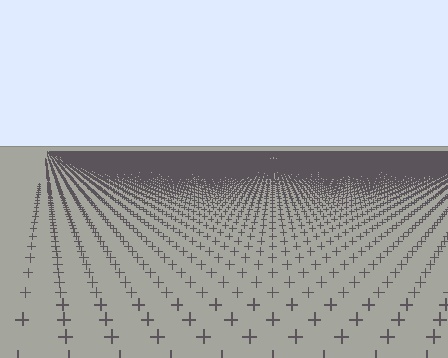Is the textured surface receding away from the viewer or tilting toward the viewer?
The surface is receding away from the viewer. Texture elements get smaller and denser toward the top.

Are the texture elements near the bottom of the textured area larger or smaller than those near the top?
Larger. Near the bottom, elements are closer to the viewer and appear at a bigger on-screen size.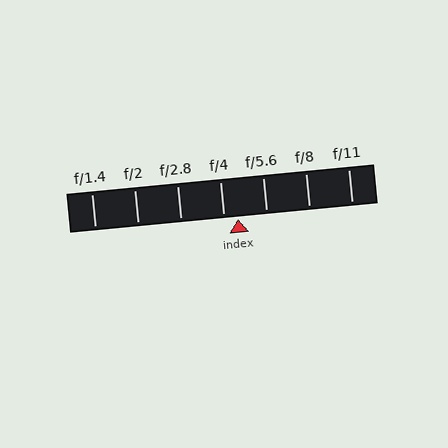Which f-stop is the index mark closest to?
The index mark is closest to f/4.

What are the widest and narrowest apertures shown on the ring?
The widest aperture shown is f/1.4 and the narrowest is f/11.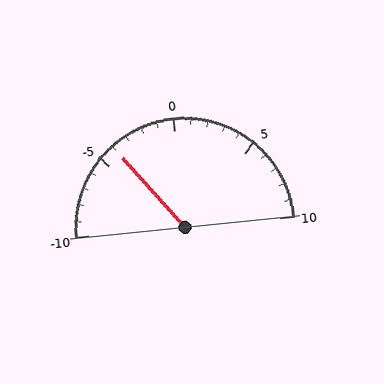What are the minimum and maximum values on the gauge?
The gauge ranges from -10 to 10.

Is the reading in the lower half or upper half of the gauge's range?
The reading is in the lower half of the range (-10 to 10).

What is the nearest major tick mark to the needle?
The nearest major tick mark is -5.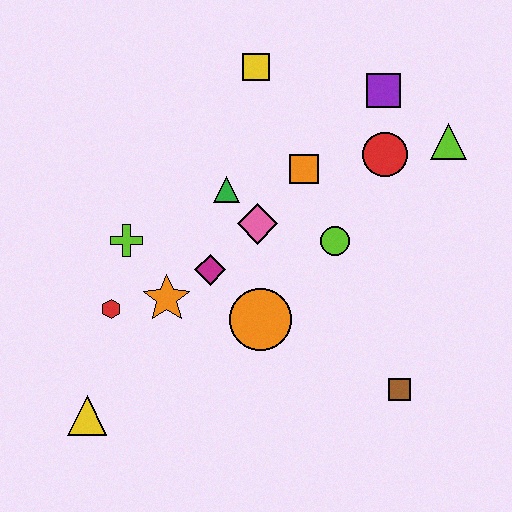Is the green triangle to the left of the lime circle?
Yes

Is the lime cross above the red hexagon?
Yes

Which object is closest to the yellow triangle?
The red hexagon is closest to the yellow triangle.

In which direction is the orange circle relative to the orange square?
The orange circle is below the orange square.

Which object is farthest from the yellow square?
The yellow triangle is farthest from the yellow square.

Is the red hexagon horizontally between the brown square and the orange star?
No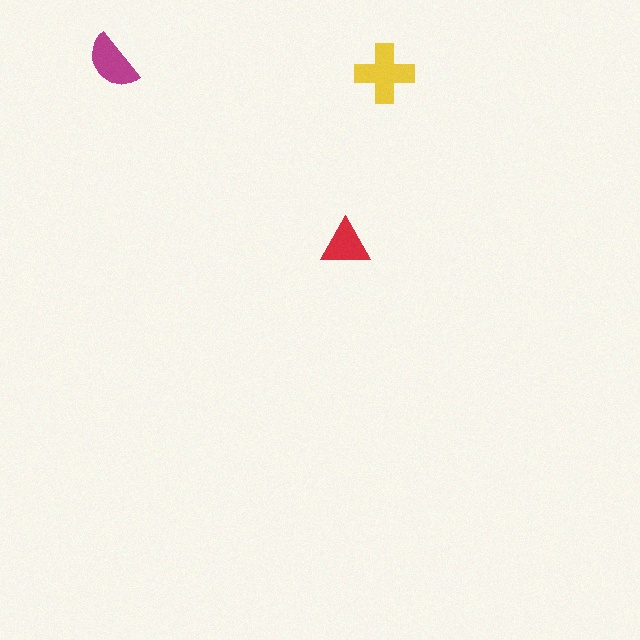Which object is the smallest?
The red triangle.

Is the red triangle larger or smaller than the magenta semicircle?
Smaller.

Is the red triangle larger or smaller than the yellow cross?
Smaller.